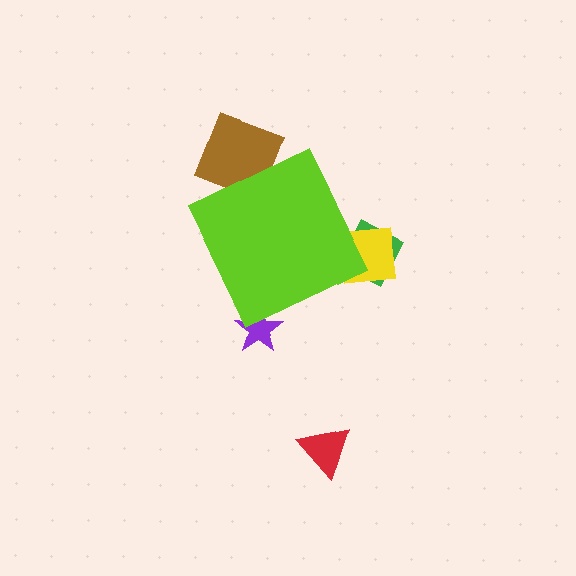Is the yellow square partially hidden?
Yes, the yellow square is partially hidden behind the lime diamond.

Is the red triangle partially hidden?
No, the red triangle is fully visible.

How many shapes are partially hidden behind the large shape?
4 shapes are partially hidden.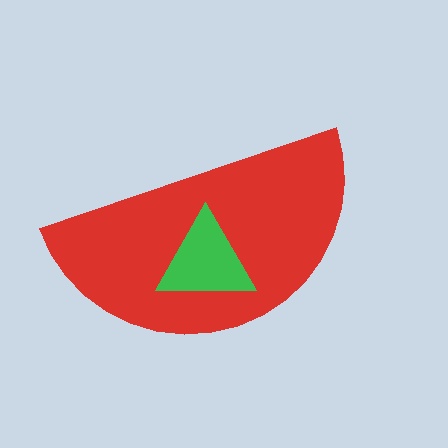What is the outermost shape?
The red semicircle.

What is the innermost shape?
The green triangle.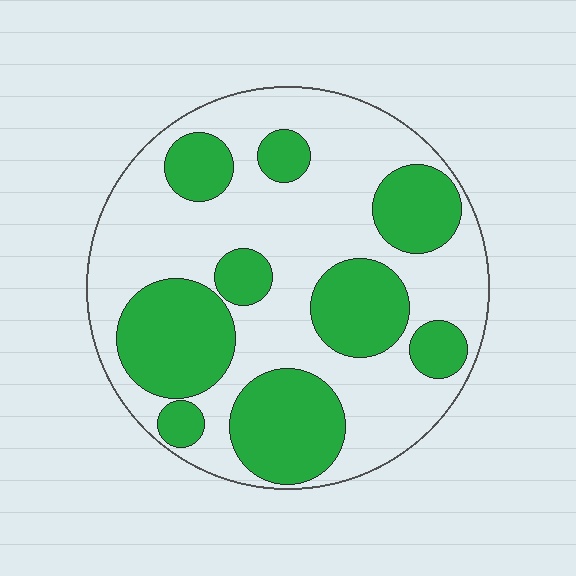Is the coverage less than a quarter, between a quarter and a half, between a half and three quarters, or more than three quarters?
Between a quarter and a half.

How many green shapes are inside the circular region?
9.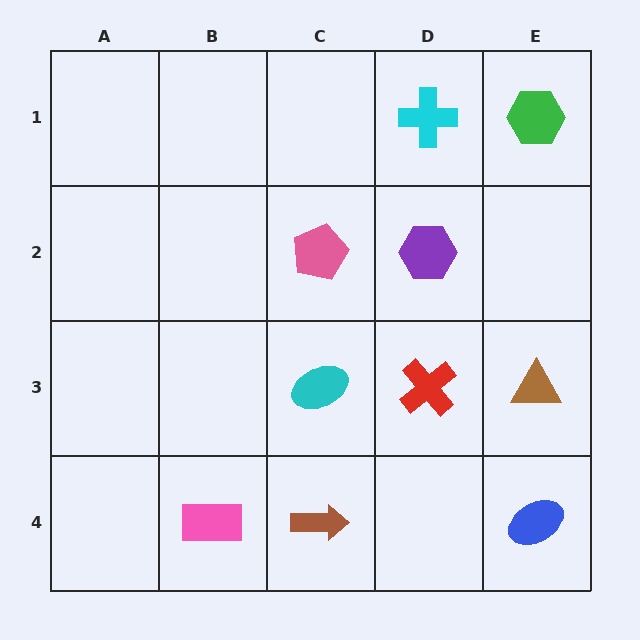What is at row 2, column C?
A pink pentagon.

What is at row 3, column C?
A cyan ellipse.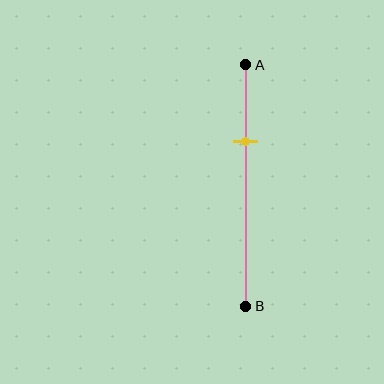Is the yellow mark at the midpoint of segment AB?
No, the mark is at about 30% from A, not at the 50% midpoint.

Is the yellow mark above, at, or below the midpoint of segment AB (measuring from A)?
The yellow mark is above the midpoint of segment AB.